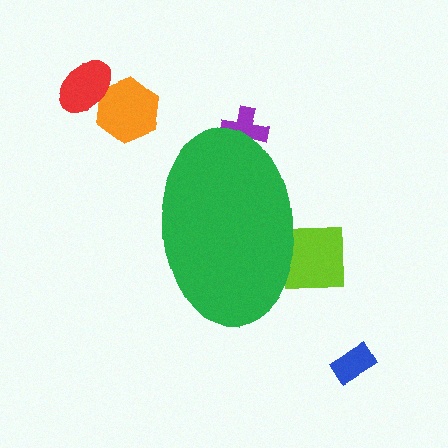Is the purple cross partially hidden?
Yes, the purple cross is partially hidden behind the green ellipse.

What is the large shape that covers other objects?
A green ellipse.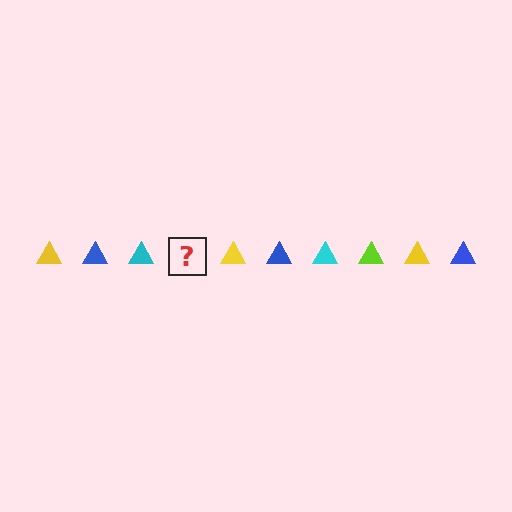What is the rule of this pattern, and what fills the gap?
The rule is that the pattern cycles through yellow, blue, cyan, lime triangles. The gap should be filled with a lime triangle.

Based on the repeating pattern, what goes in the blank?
The blank should be a lime triangle.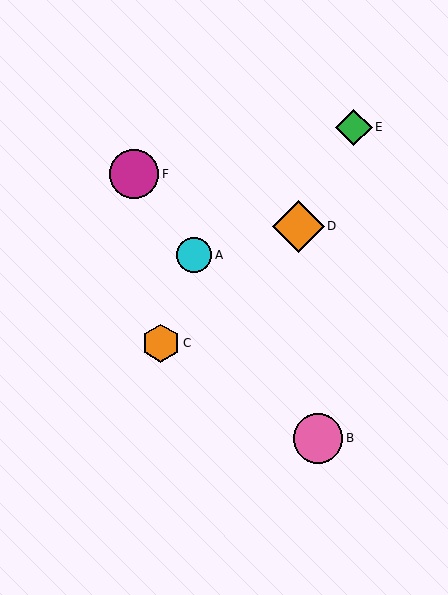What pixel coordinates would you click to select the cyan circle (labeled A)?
Click at (194, 255) to select the cyan circle A.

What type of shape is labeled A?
Shape A is a cyan circle.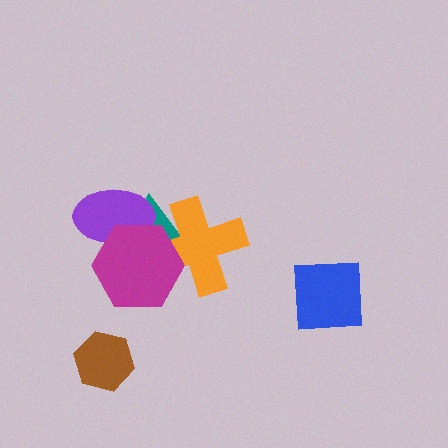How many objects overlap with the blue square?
0 objects overlap with the blue square.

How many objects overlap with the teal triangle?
3 objects overlap with the teal triangle.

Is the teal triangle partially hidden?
Yes, it is partially covered by another shape.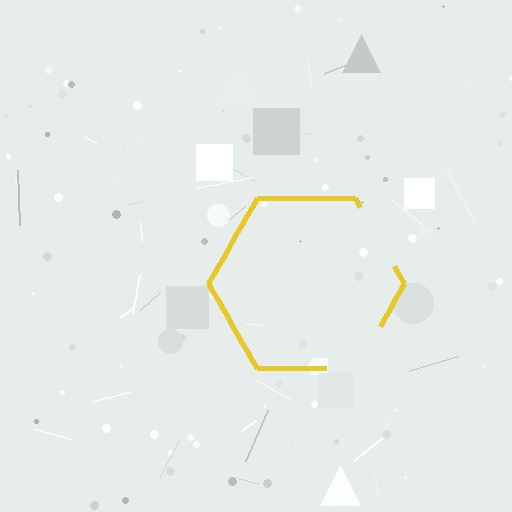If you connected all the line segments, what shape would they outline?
They would outline a hexagon.